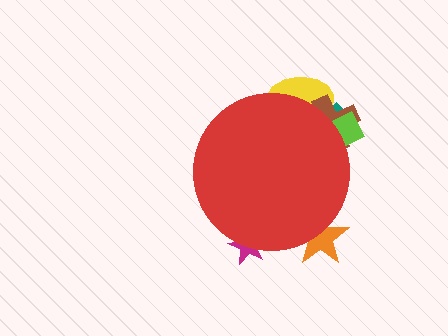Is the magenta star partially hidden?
Yes, the magenta star is partially hidden behind the red circle.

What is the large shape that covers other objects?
A red circle.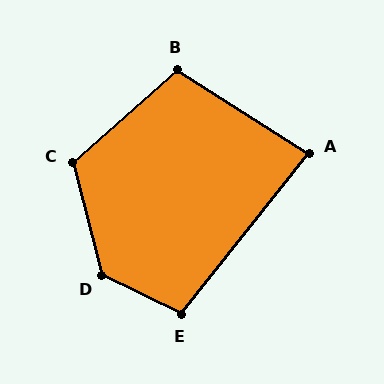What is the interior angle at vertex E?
Approximately 102 degrees (obtuse).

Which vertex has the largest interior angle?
D, at approximately 130 degrees.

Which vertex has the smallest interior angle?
A, at approximately 84 degrees.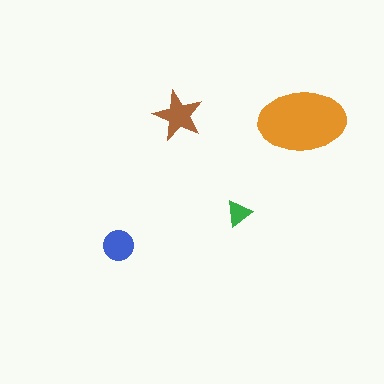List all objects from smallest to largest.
The green triangle, the blue circle, the brown star, the orange ellipse.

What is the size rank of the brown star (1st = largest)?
2nd.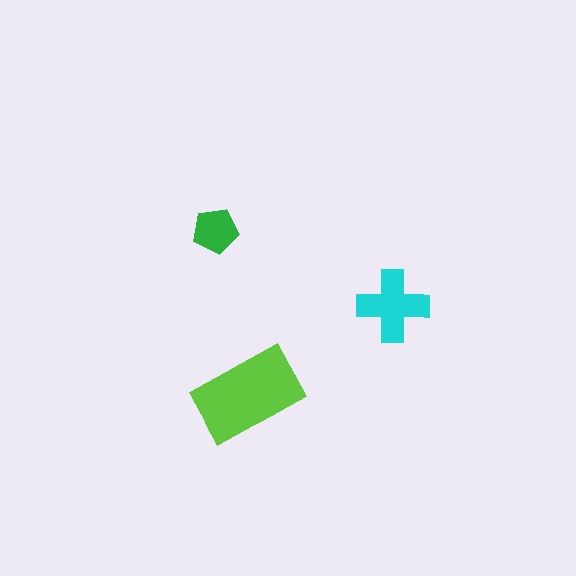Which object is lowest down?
The lime rectangle is bottommost.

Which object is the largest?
The lime rectangle.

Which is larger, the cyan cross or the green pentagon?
The cyan cross.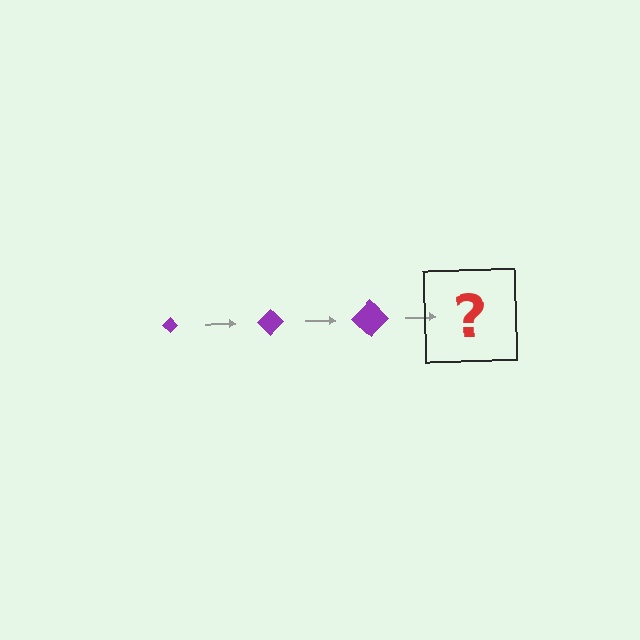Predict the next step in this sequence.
The next step is a purple diamond, larger than the previous one.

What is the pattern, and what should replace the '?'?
The pattern is that the diamond gets progressively larger each step. The '?' should be a purple diamond, larger than the previous one.